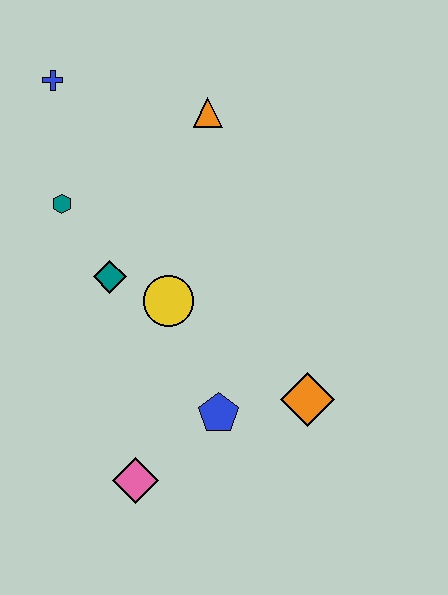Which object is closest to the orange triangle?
The blue cross is closest to the orange triangle.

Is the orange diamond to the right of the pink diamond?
Yes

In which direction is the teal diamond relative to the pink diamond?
The teal diamond is above the pink diamond.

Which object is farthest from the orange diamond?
The blue cross is farthest from the orange diamond.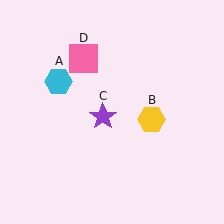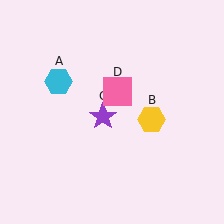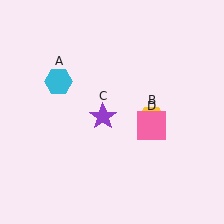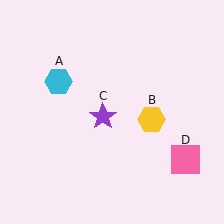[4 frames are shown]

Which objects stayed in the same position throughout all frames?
Cyan hexagon (object A) and yellow hexagon (object B) and purple star (object C) remained stationary.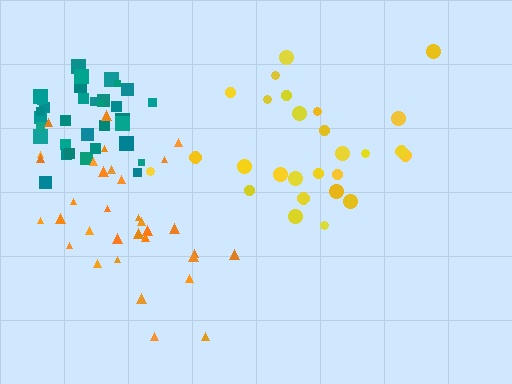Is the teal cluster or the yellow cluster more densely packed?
Teal.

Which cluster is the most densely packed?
Teal.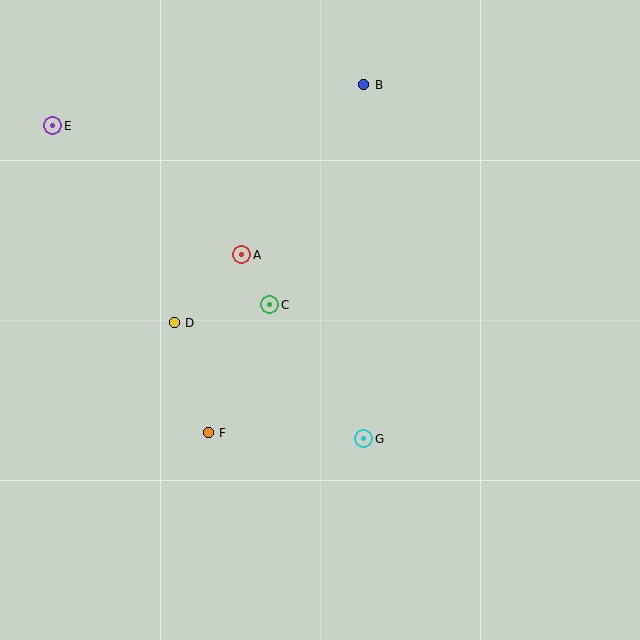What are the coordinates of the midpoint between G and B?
The midpoint between G and B is at (364, 262).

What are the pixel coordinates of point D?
Point D is at (174, 323).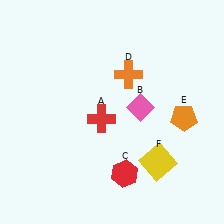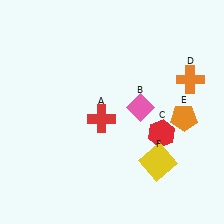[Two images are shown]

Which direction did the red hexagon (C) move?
The red hexagon (C) moved up.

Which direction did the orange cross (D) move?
The orange cross (D) moved right.